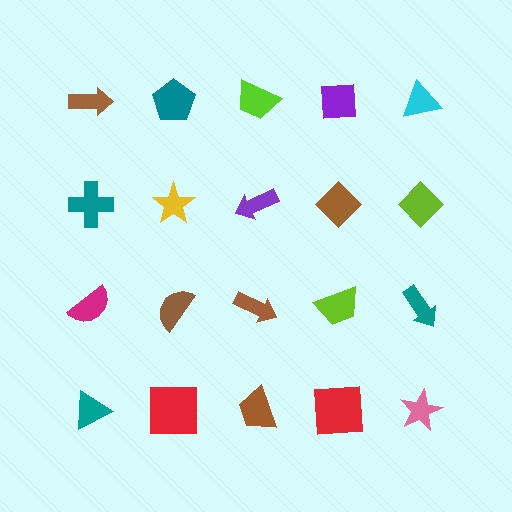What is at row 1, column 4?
A purple square.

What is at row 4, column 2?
A red square.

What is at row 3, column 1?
A magenta semicircle.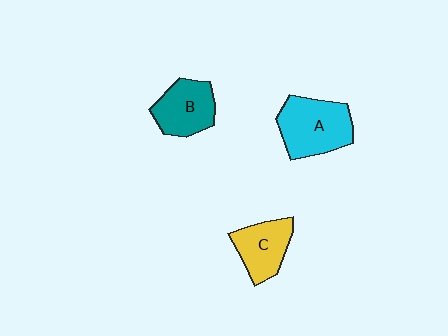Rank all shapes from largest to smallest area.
From largest to smallest: A (cyan), B (teal), C (yellow).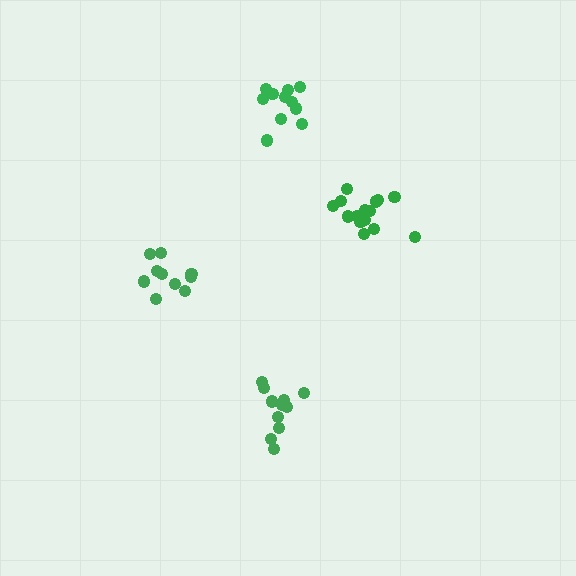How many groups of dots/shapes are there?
There are 4 groups.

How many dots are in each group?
Group 1: 15 dots, Group 2: 11 dots, Group 3: 10 dots, Group 4: 11 dots (47 total).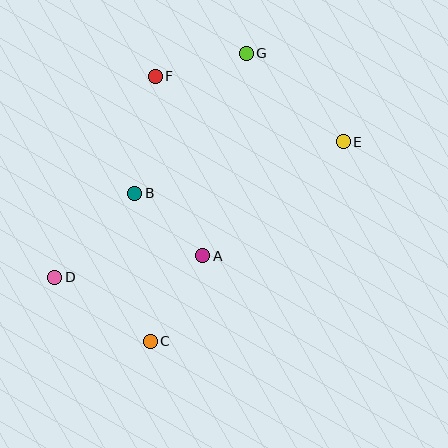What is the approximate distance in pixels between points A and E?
The distance between A and E is approximately 181 pixels.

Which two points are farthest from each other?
Points D and E are farthest from each other.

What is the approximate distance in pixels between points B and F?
The distance between B and F is approximately 119 pixels.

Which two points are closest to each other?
Points A and B are closest to each other.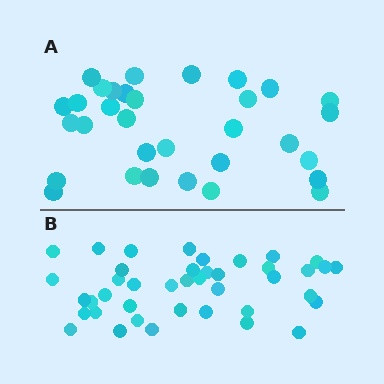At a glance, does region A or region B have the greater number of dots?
Region B (the bottom region) has more dots.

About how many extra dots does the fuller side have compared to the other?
Region B has roughly 8 or so more dots than region A.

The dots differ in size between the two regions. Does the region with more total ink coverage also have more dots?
No. Region A has more total ink coverage because its dots are larger, but region B actually contains more individual dots. Total area can be misleading — the number of items is what matters here.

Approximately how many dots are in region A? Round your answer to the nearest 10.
About 30 dots. (The exact count is 32, which rounds to 30.)